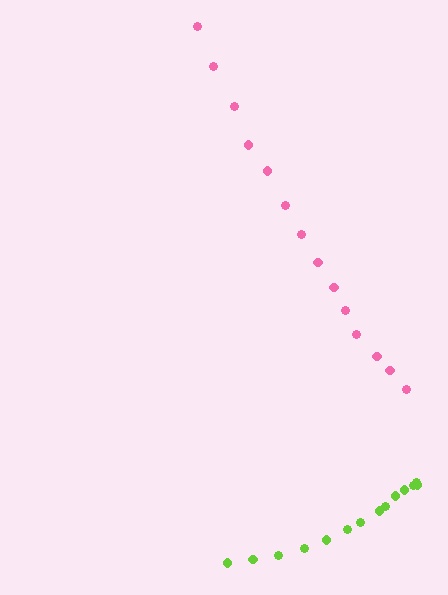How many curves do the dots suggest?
There are 2 distinct paths.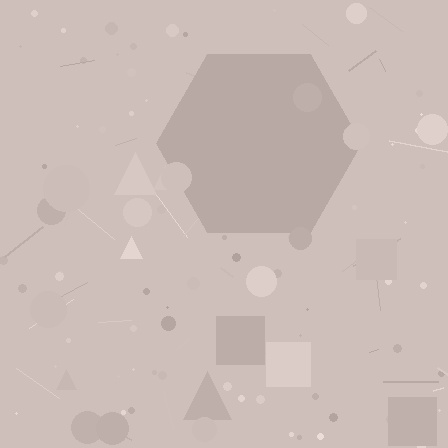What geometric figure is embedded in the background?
A hexagon is embedded in the background.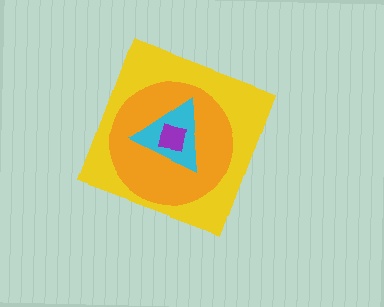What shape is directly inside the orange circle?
The cyan triangle.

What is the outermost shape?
The yellow diamond.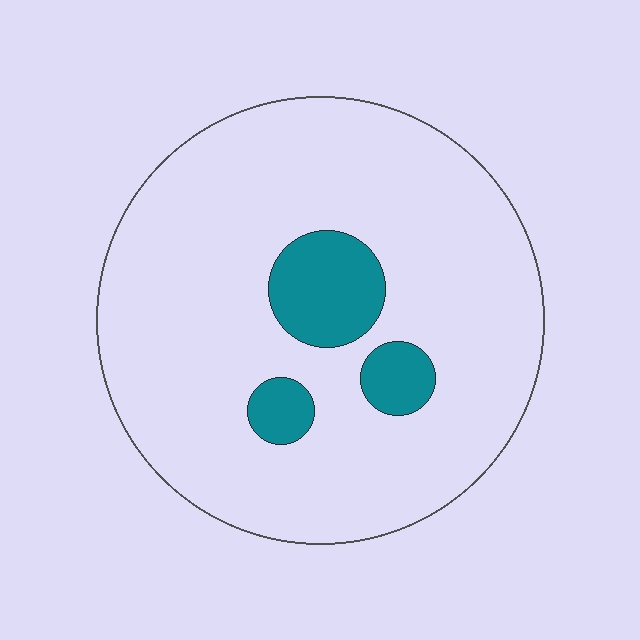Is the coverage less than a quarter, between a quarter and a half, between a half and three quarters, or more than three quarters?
Less than a quarter.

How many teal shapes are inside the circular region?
3.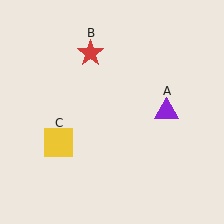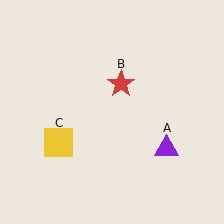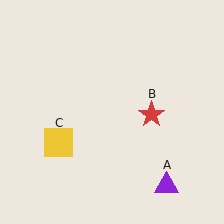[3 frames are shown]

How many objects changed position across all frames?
2 objects changed position: purple triangle (object A), red star (object B).